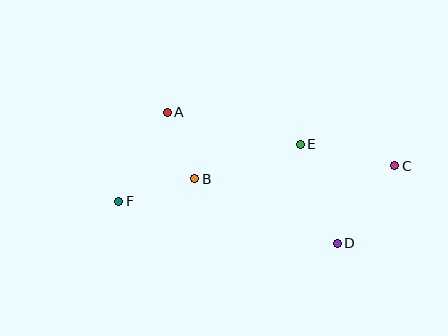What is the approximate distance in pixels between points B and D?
The distance between B and D is approximately 156 pixels.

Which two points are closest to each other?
Points A and B are closest to each other.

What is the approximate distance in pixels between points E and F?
The distance between E and F is approximately 191 pixels.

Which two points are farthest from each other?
Points C and F are farthest from each other.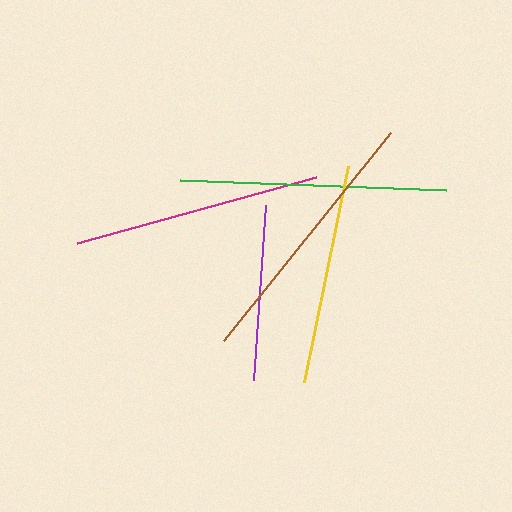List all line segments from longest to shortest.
From longest to shortest: green, brown, magenta, yellow, purple.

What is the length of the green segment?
The green segment is approximately 267 pixels long.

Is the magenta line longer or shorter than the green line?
The green line is longer than the magenta line.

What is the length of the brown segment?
The brown segment is approximately 266 pixels long.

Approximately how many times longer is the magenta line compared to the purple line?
The magenta line is approximately 1.4 times the length of the purple line.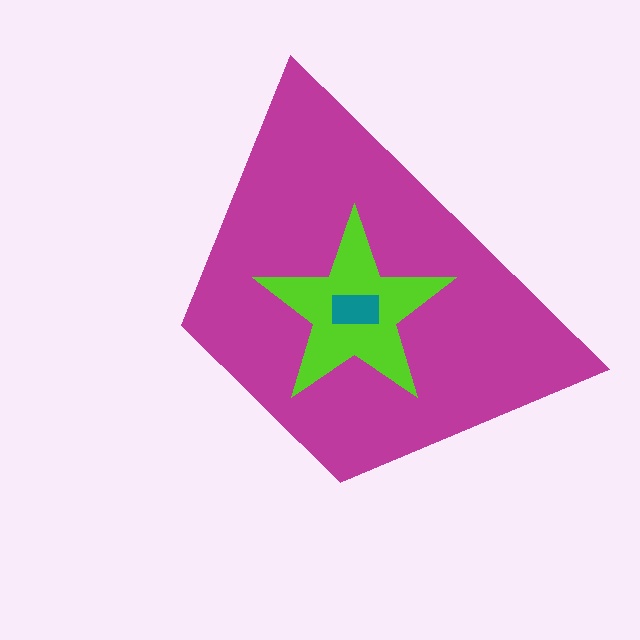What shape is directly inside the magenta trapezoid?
The lime star.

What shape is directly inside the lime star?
The teal rectangle.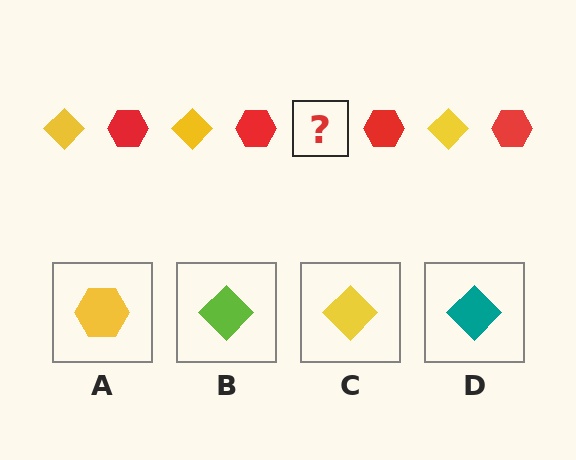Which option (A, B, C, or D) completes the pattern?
C.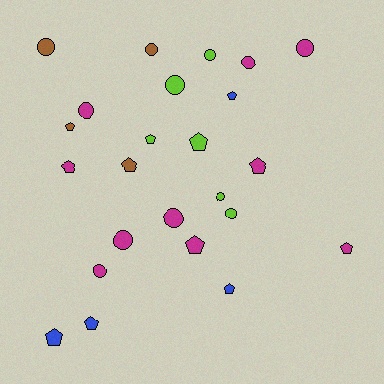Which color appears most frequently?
Magenta, with 10 objects.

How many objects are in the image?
There are 24 objects.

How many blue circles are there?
There are no blue circles.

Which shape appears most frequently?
Pentagon, with 12 objects.